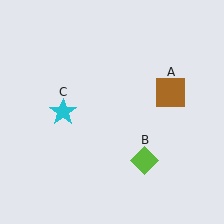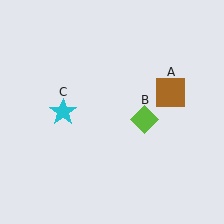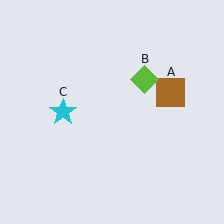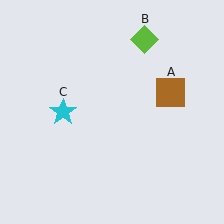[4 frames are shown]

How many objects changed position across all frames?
1 object changed position: lime diamond (object B).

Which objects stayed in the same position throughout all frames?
Brown square (object A) and cyan star (object C) remained stationary.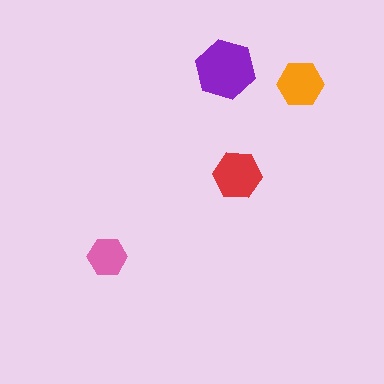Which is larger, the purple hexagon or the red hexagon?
The purple one.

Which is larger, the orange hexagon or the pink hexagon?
The orange one.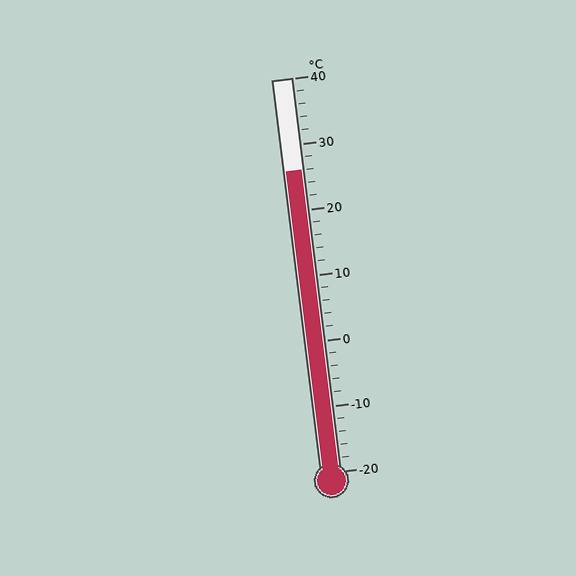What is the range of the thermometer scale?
The thermometer scale ranges from -20°C to 40°C.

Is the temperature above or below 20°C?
The temperature is above 20°C.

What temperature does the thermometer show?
The thermometer shows approximately 26°C.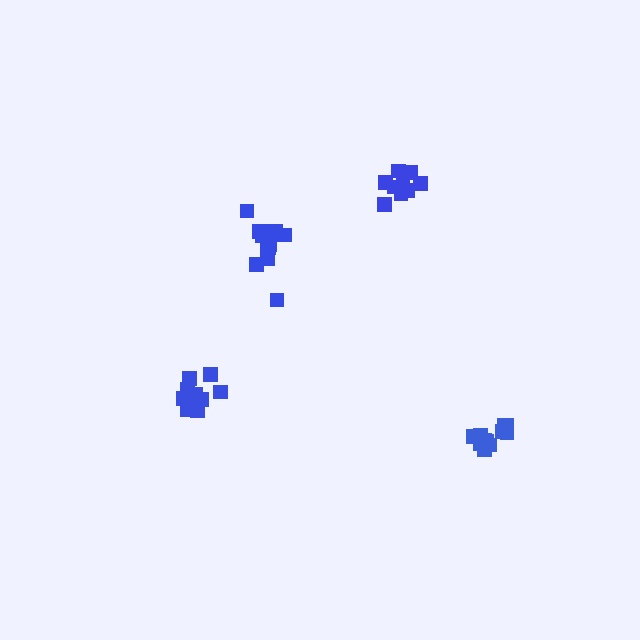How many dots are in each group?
Group 1: 12 dots, Group 2: 12 dots, Group 3: 10 dots, Group 4: 13 dots (47 total).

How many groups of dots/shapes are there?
There are 4 groups.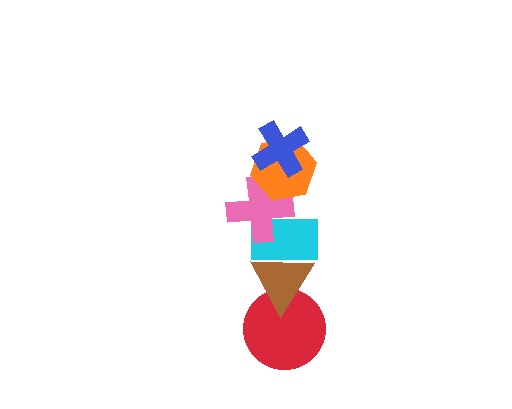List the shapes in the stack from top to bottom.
From top to bottom: the blue cross, the orange hexagon, the pink cross, the cyan rectangle, the brown triangle, the red circle.